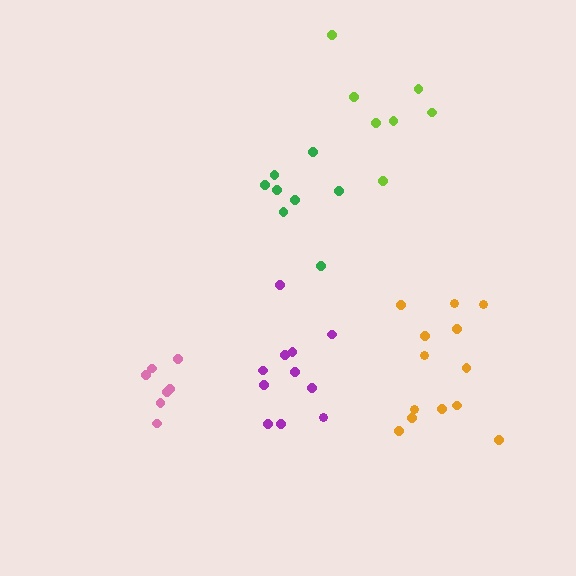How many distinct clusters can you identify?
There are 5 distinct clusters.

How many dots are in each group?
Group 1: 11 dots, Group 2: 8 dots, Group 3: 13 dots, Group 4: 7 dots, Group 5: 7 dots (46 total).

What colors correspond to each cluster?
The clusters are colored: purple, green, orange, pink, lime.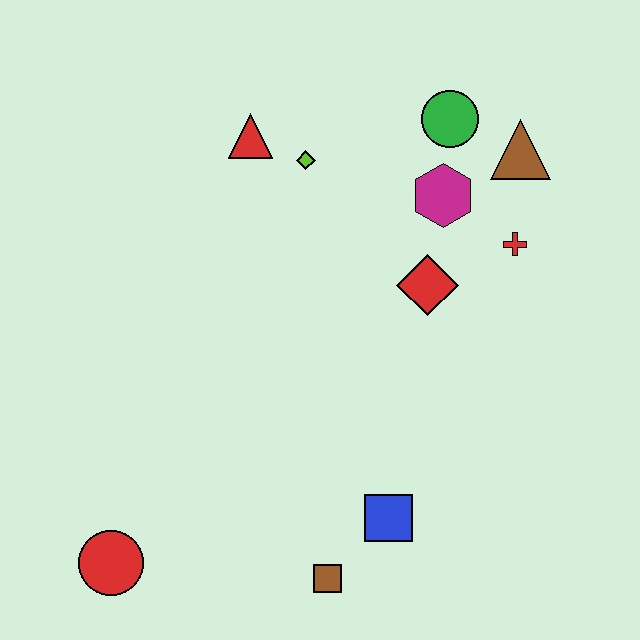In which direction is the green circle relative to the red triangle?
The green circle is to the right of the red triangle.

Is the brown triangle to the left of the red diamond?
No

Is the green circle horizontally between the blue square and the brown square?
No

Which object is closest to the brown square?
The blue square is closest to the brown square.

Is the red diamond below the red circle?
No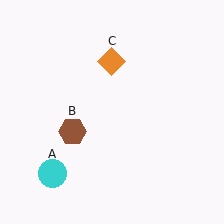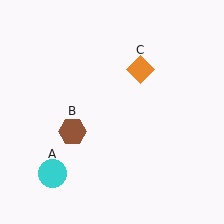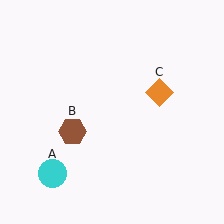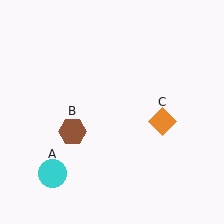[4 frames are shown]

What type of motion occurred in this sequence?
The orange diamond (object C) rotated clockwise around the center of the scene.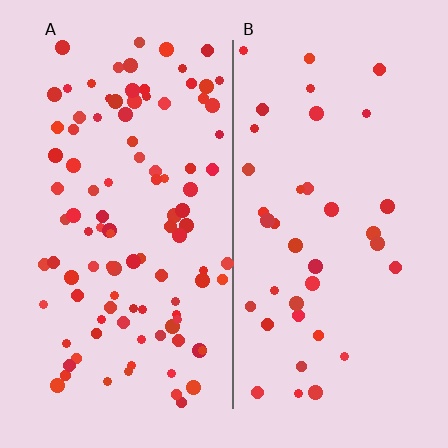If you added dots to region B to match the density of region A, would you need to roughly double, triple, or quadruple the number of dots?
Approximately triple.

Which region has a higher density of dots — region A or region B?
A (the left).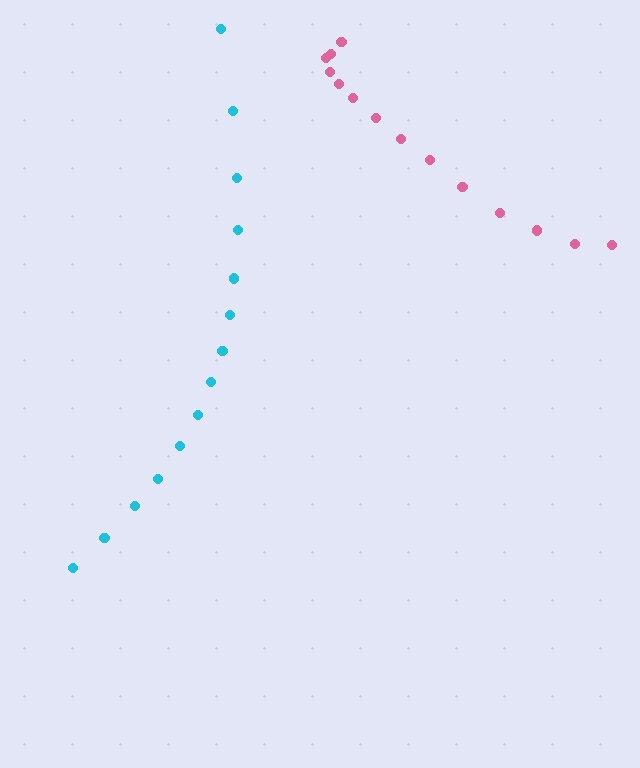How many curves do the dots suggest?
There are 2 distinct paths.